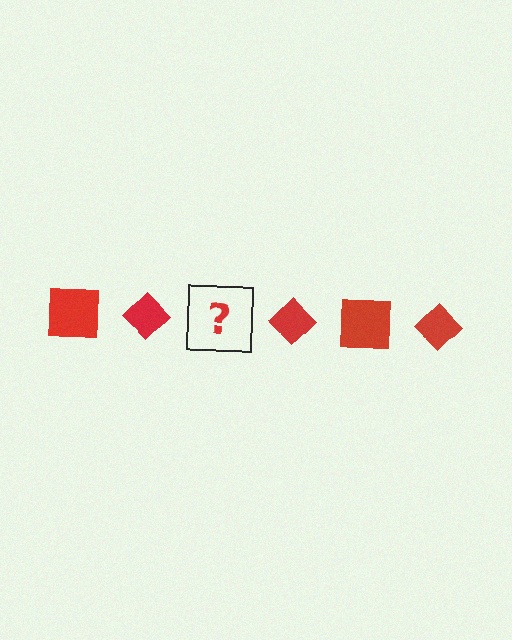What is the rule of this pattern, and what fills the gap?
The rule is that the pattern cycles through square, diamond shapes in red. The gap should be filled with a red square.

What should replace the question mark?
The question mark should be replaced with a red square.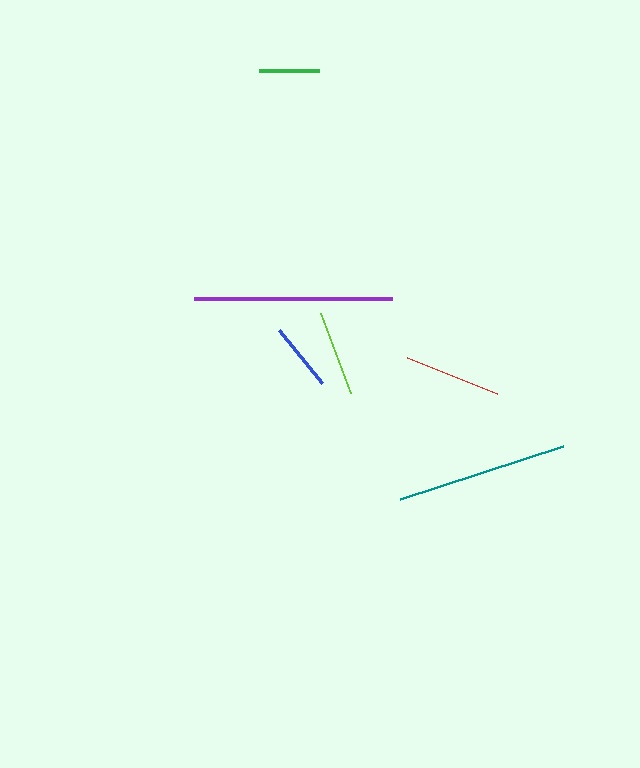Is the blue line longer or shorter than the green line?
The blue line is longer than the green line.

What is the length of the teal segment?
The teal segment is approximately 171 pixels long.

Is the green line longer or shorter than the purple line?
The purple line is longer than the green line.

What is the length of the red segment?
The red segment is approximately 97 pixels long.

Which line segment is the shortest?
The green line is the shortest at approximately 61 pixels.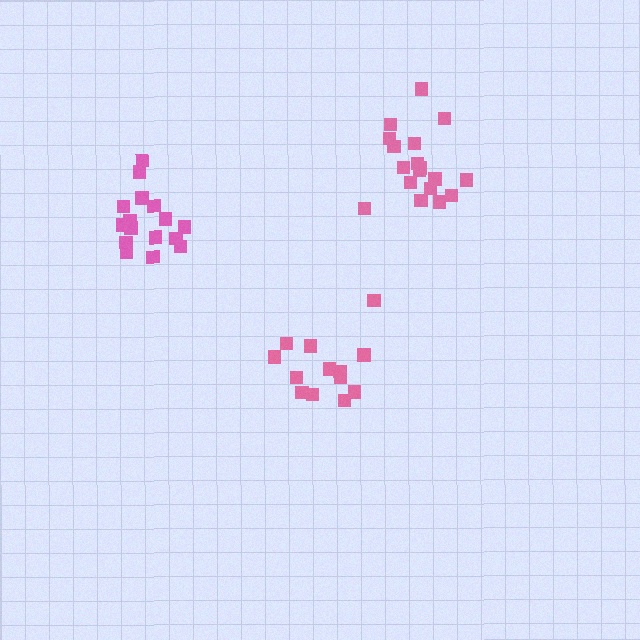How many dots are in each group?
Group 1: 13 dots, Group 2: 18 dots, Group 3: 16 dots (47 total).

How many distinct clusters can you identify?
There are 3 distinct clusters.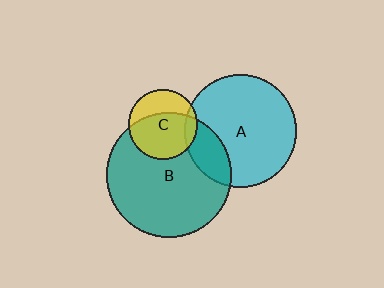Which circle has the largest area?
Circle B (teal).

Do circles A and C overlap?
Yes.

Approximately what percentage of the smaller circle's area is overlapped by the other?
Approximately 10%.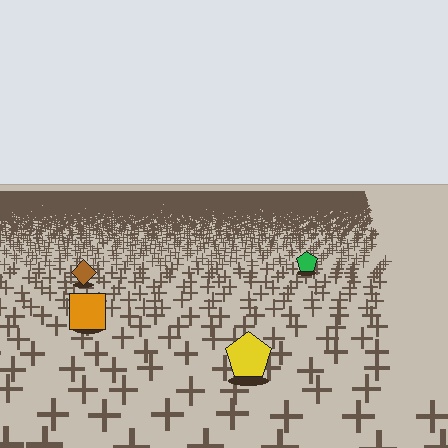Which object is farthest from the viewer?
The green pentagon is farthest from the viewer. It appears smaller and the ground texture around it is denser.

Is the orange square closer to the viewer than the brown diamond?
Yes. The orange square is closer — you can tell from the texture gradient: the ground texture is coarser near it.